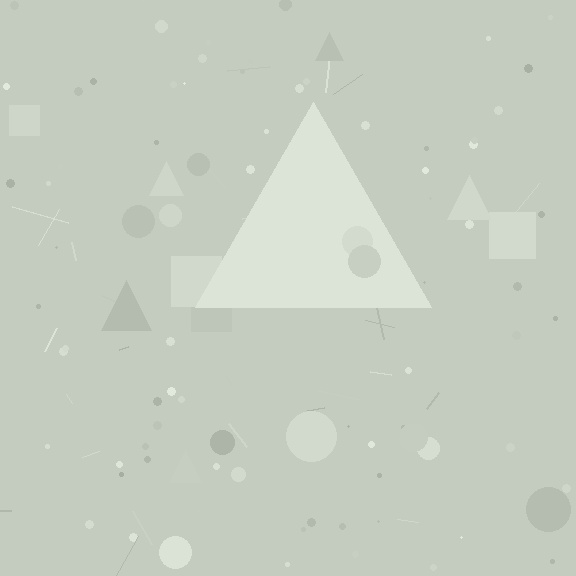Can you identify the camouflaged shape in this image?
The camouflaged shape is a triangle.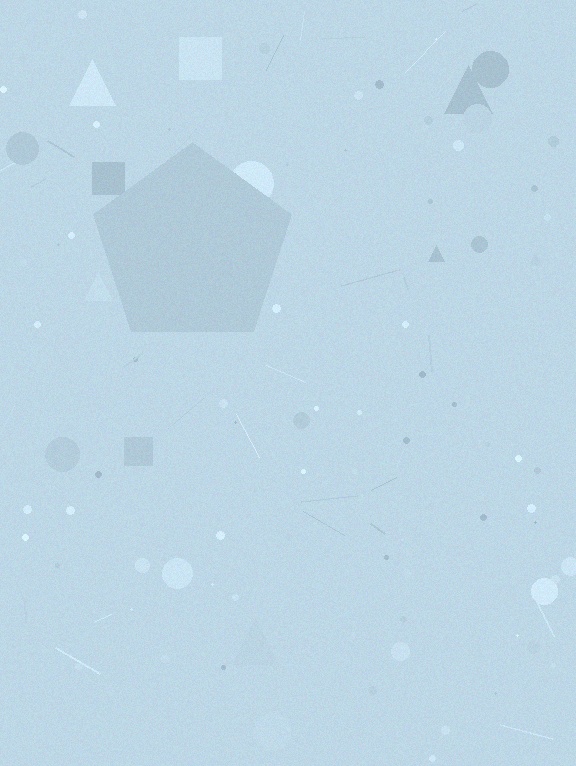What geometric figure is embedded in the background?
A pentagon is embedded in the background.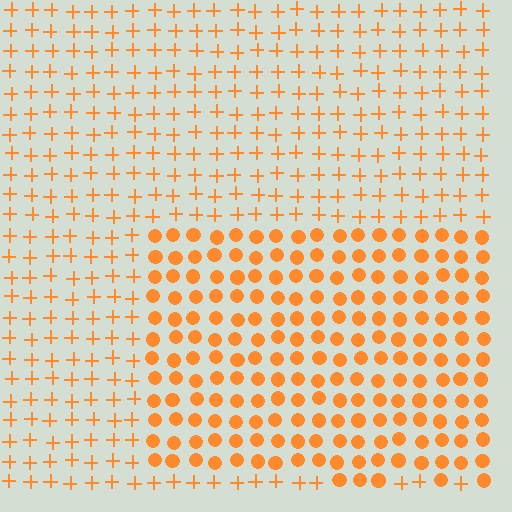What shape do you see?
I see a rectangle.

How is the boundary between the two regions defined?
The boundary is defined by a change in element shape: circles inside vs. plus signs outside. All elements share the same color and spacing.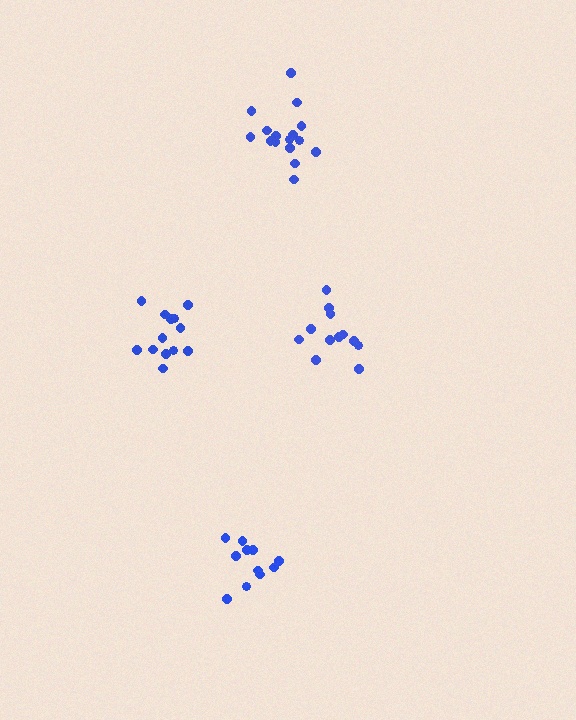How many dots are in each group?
Group 1: 12 dots, Group 2: 16 dots, Group 3: 13 dots, Group 4: 11 dots (52 total).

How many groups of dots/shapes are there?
There are 4 groups.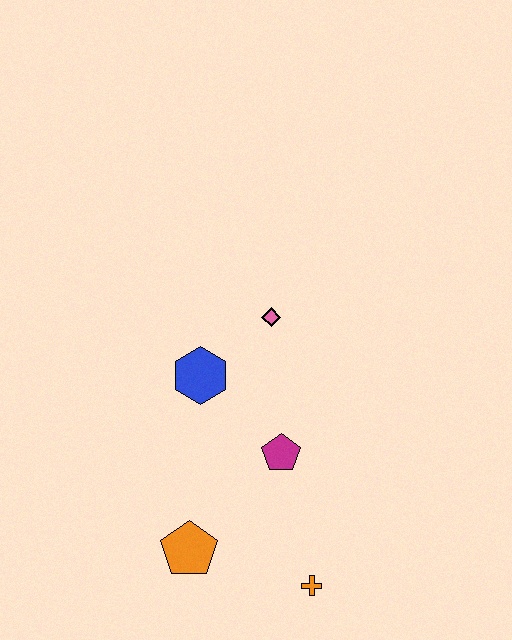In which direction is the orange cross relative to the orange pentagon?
The orange cross is to the right of the orange pentagon.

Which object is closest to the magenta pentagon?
The blue hexagon is closest to the magenta pentagon.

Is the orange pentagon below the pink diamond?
Yes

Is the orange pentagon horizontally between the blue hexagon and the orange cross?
No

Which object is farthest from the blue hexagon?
The orange cross is farthest from the blue hexagon.